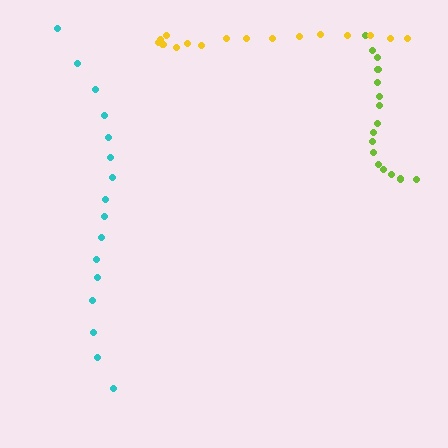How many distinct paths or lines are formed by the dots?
There are 3 distinct paths.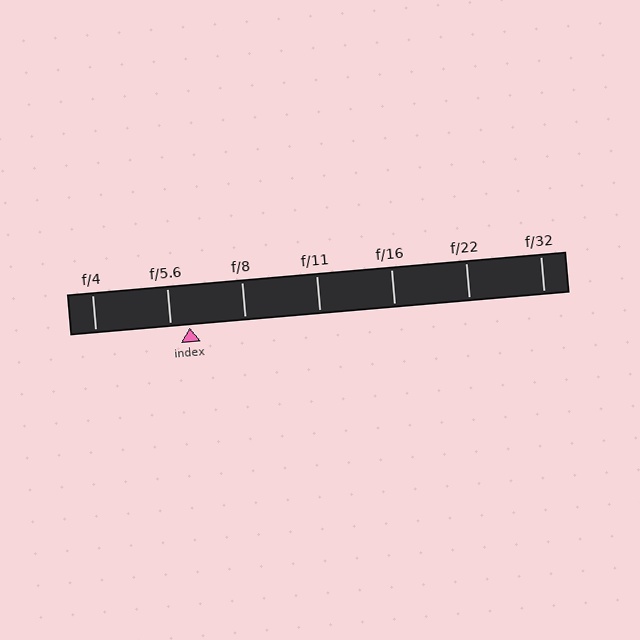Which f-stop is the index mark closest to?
The index mark is closest to f/5.6.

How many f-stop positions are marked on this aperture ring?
There are 7 f-stop positions marked.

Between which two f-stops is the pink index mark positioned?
The index mark is between f/5.6 and f/8.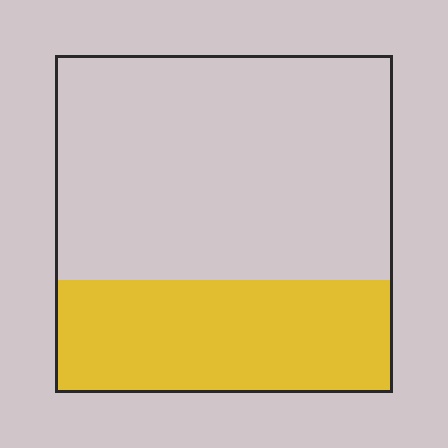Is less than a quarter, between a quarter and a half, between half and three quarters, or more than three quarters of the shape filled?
Between a quarter and a half.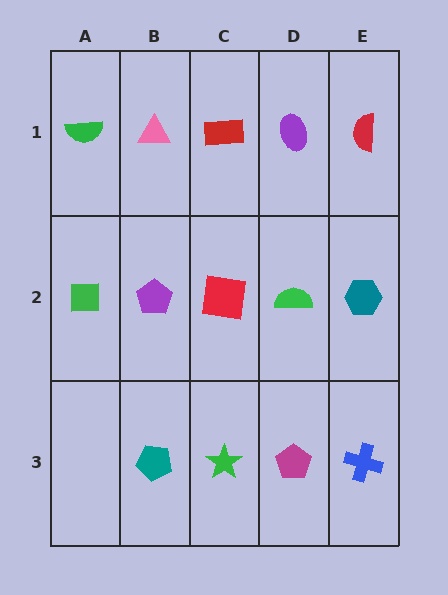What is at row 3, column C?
A green star.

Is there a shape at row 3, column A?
No, that cell is empty.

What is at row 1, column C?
A red rectangle.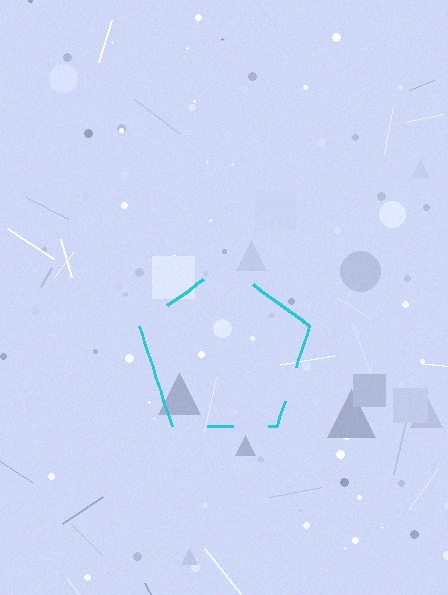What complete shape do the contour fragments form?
The contour fragments form a pentagon.